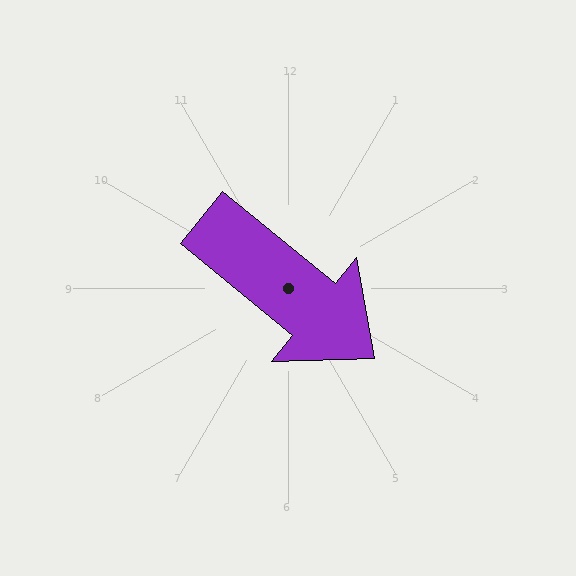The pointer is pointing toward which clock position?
Roughly 4 o'clock.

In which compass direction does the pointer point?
Southeast.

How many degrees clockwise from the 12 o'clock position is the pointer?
Approximately 129 degrees.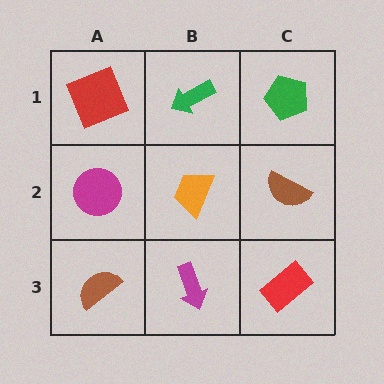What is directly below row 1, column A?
A magenta circle.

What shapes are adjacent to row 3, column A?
A magenta circle (row 2, column A), a magenta arrow (row 3, column B).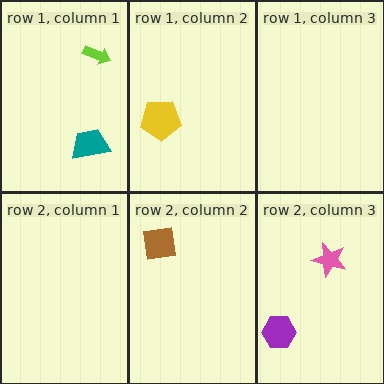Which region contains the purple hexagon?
The row 2, column 3 region.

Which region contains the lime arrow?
The row 1, column 1 region.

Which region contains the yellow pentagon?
The row 1, column 2 region.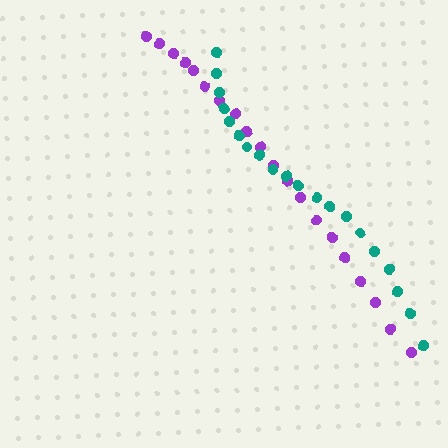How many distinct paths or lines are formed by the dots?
There are 2 distinct paths.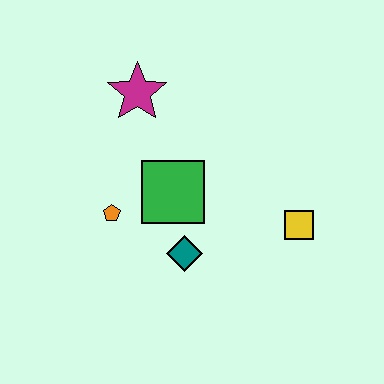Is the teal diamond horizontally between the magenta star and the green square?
No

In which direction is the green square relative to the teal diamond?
The green square is above the teal diamond.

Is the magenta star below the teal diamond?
No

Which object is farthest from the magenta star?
The yellow square is farthest from the magenta star.